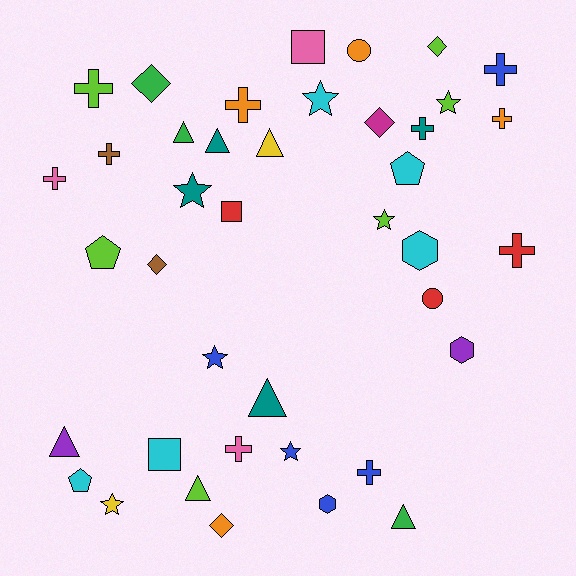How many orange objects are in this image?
There are 4 orange objects.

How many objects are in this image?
There are 40 objects.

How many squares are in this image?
There are 3 squares.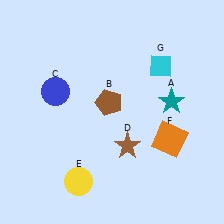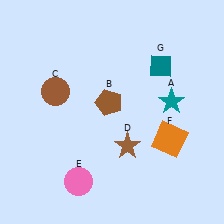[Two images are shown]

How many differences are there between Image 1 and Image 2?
There are 3 differences between the two images.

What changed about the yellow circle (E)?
In Image 1, E is yellow. In Image 2, it changed to pink.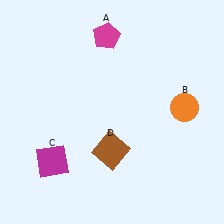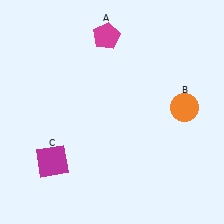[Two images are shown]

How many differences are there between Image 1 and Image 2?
There is 1 difference between the two images.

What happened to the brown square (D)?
The brown square (D) was removed in Image 2. It was in the bottom-left area of Image 1.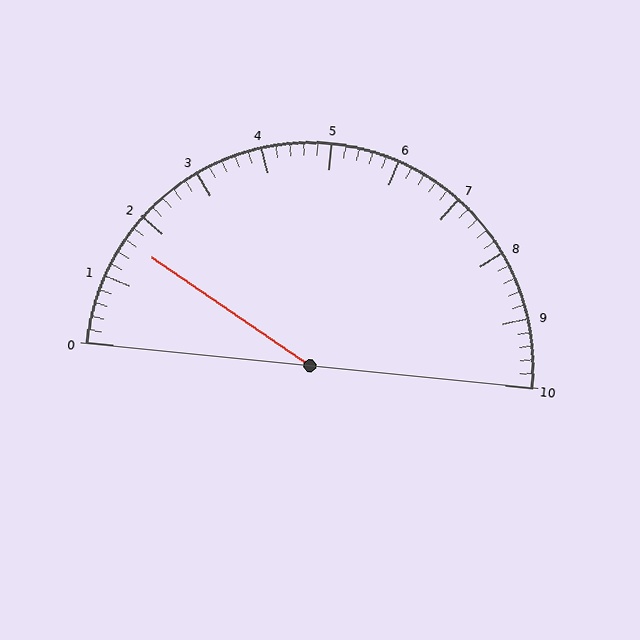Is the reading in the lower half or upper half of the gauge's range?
The reading is in the lower half of the range (0 to 10).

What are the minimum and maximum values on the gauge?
The gauge ranges from 0 to 10.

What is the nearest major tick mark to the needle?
The nearest major tick mark is 2.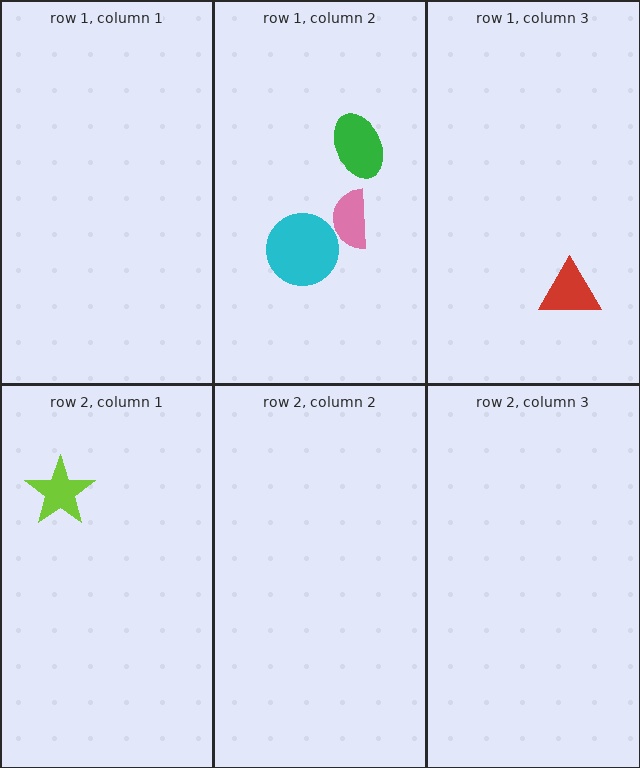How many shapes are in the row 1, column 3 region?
1.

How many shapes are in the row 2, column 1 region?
1.